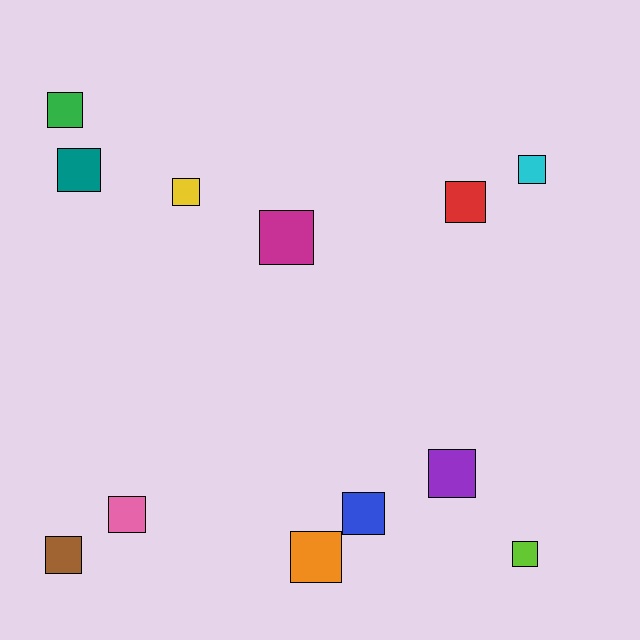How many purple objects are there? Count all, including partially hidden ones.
There is 1 purple object.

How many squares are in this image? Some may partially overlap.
There are 12 squares.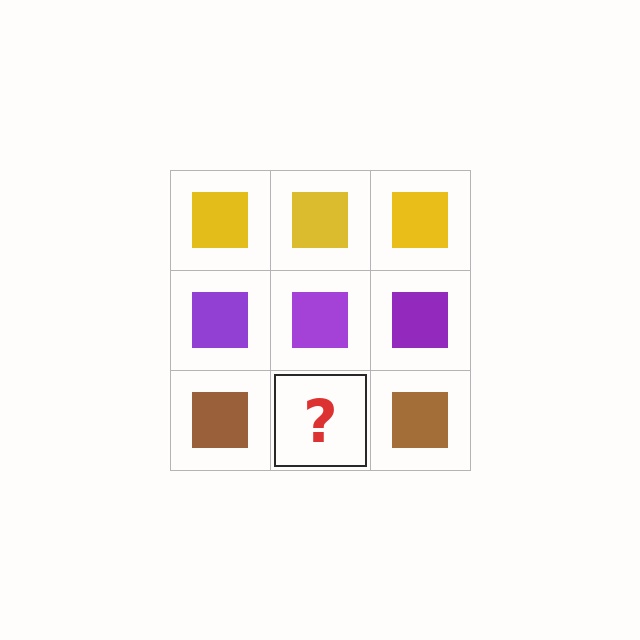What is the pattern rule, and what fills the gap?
The rule is that each row has a consistent color. The gap should be filled with a brown square.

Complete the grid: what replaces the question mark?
The question mark should be replaced with a brown square.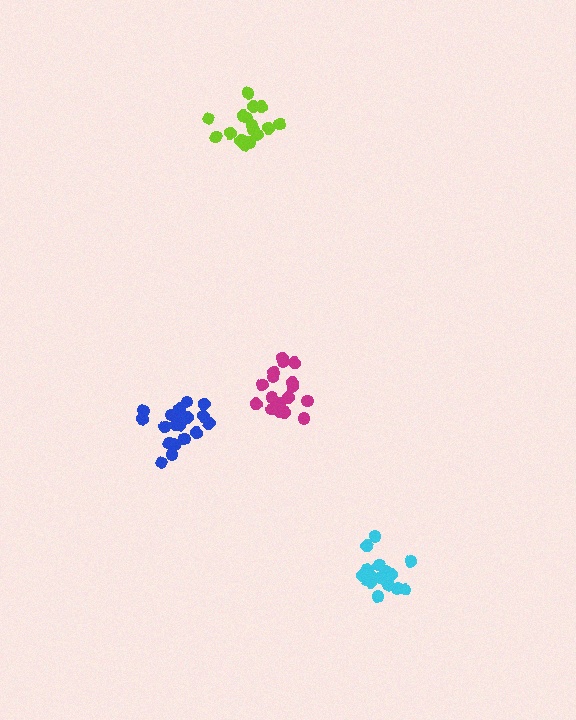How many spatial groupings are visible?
There are 4 spatial groupings.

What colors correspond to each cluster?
The clusters are colored: cyan, lime, blue, magenta.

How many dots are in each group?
Group 1: 17 dots, Group 2: 17 dots, Group 3: 21 dots, Group 4: 17 dots (72 total).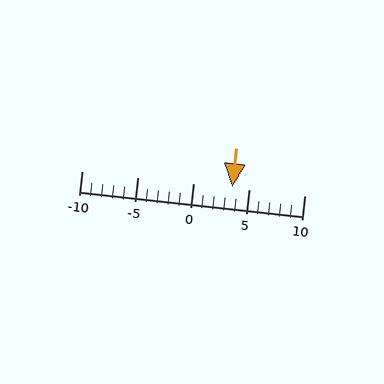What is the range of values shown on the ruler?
The ruler shows values from -10 to 10.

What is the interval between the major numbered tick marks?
The major tick marks are spaced 5 units apart.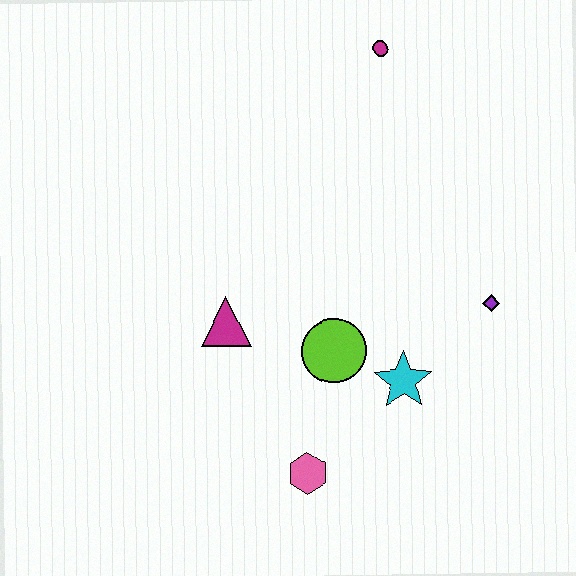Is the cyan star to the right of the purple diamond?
No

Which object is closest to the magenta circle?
The purple diamond is closest to the magenta circle.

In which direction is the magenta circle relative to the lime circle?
The magenta circle is above the lime circle.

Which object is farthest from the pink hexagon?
The magenta circle is farthest from the pink hexagon.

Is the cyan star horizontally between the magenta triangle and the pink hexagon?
No